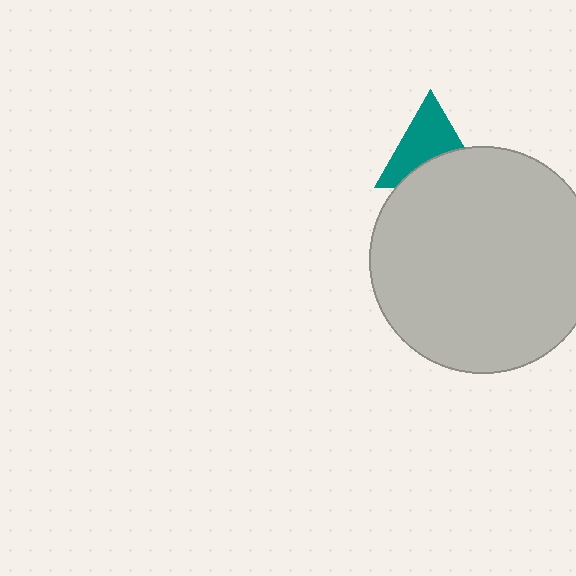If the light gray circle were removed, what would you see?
You would see the complete teal triangle.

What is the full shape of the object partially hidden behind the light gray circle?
The partially hidden object is a teal triangle.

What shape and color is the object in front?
The object in front is a light gray circle.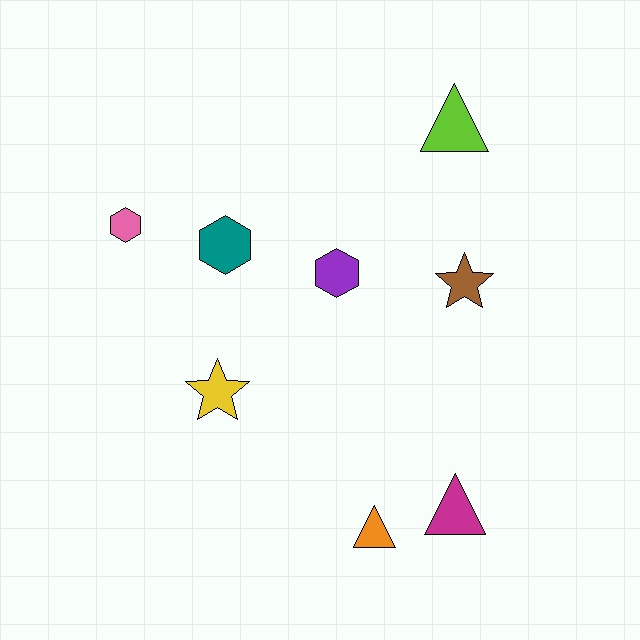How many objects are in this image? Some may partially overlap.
There are 8 objects.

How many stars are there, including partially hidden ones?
There are 2 stars.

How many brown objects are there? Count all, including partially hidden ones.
There is 1 brown object.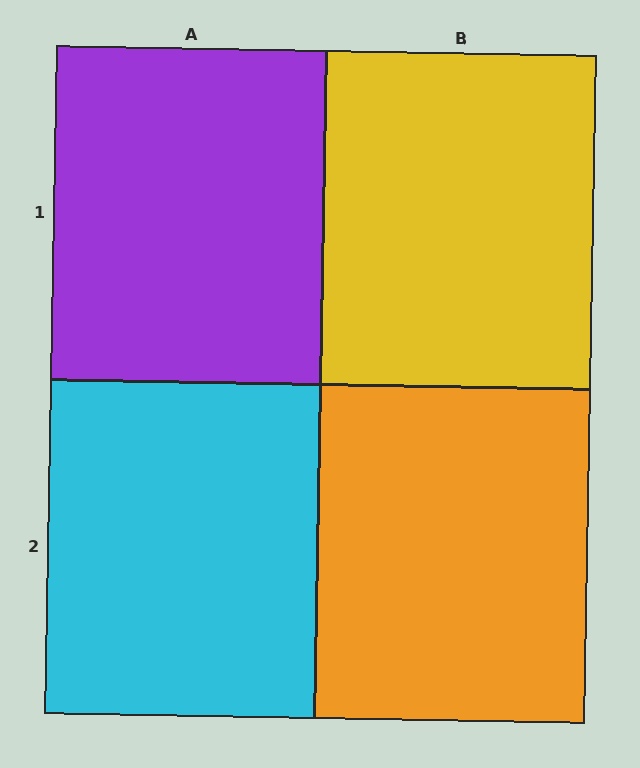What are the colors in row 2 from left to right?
Cyan, orange.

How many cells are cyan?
1 cell is cyan.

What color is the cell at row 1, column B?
Yellow.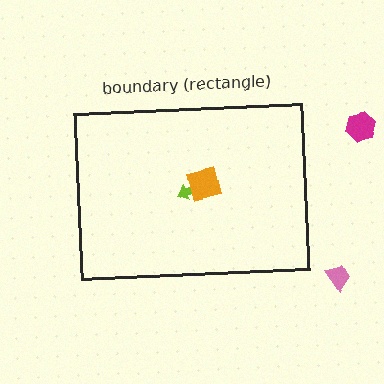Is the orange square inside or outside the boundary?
Inside.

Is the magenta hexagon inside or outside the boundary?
Outside.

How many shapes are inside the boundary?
2 inside, 2 outside.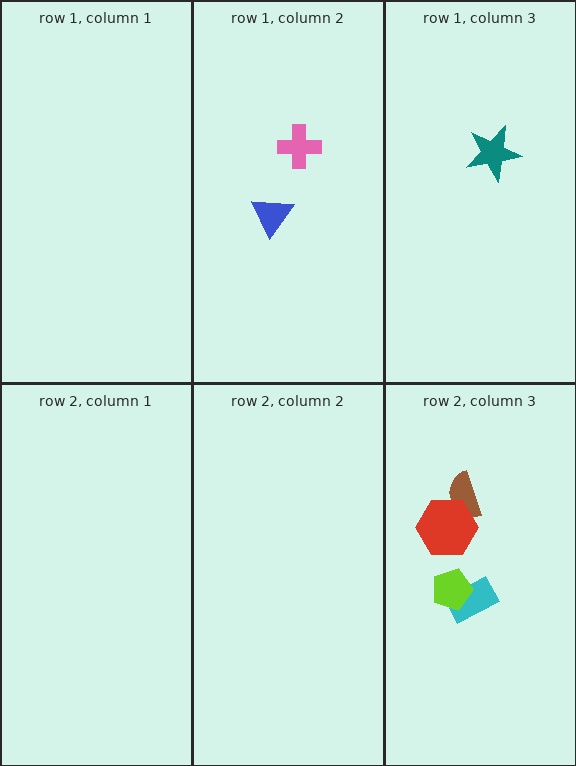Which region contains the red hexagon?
The row 2, column 3 region.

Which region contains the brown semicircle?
The row 2, column 3 region.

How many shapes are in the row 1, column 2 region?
2.